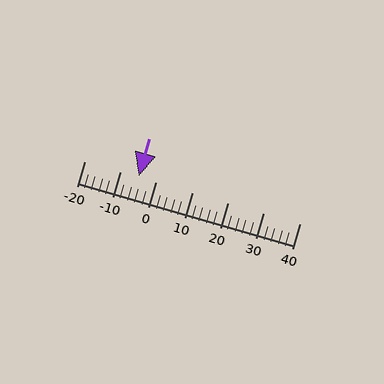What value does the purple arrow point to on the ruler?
The purple arrow points to approximately -5.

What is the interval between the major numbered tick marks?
The major tick marks are spaced 10 units apart.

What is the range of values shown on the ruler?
The ruler shows values from -20 to 40.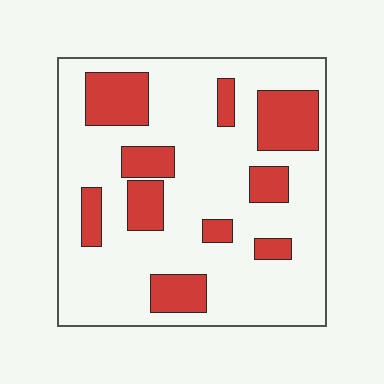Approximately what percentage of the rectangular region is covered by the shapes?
Approximately 25%.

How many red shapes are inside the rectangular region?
10.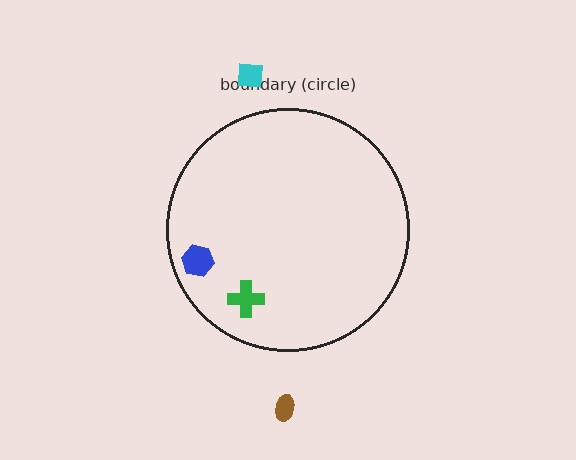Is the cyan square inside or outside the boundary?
Outside.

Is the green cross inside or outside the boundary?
Inside.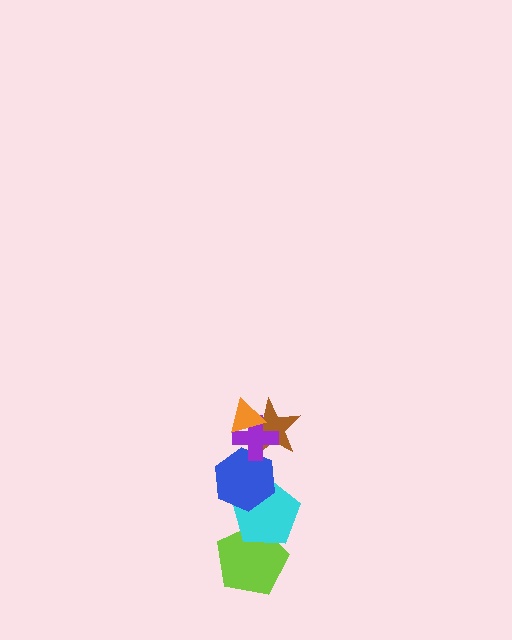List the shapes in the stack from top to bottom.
From top to bottom: the orange triangle, the purple cross, the brown star, the blue hexagon, the cyan pentagon, the lime pentagon.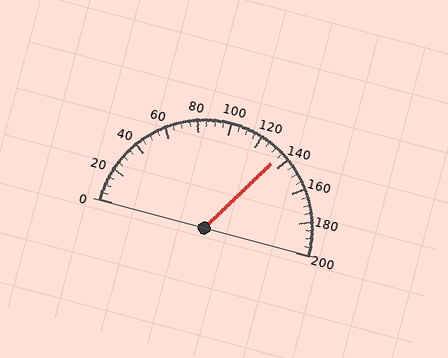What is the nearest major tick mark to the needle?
The nearest major tick mark is 140.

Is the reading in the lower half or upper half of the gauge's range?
The reading is in the upper half of the range (0 to 200).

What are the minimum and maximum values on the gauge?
The gauge ranges from 0 to 200.